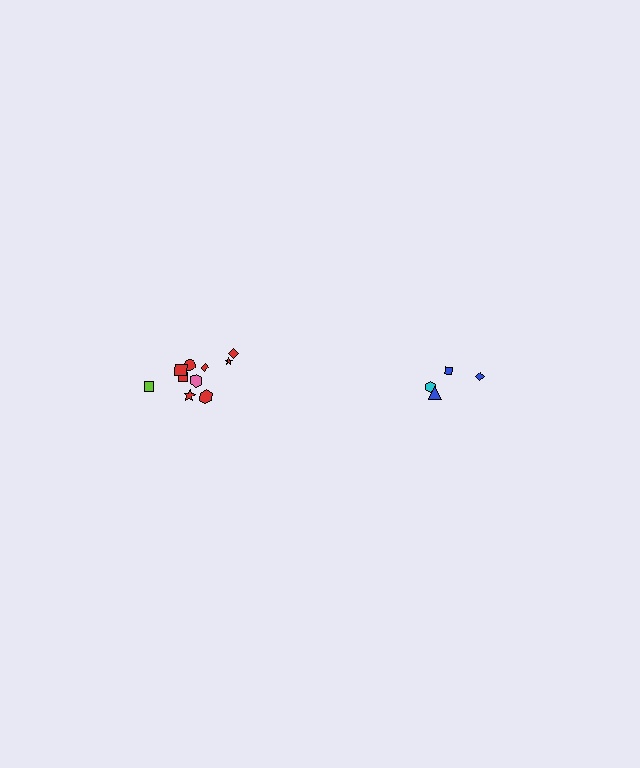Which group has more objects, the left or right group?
The left group.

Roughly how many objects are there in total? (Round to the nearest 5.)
Roughly 15 objects in total.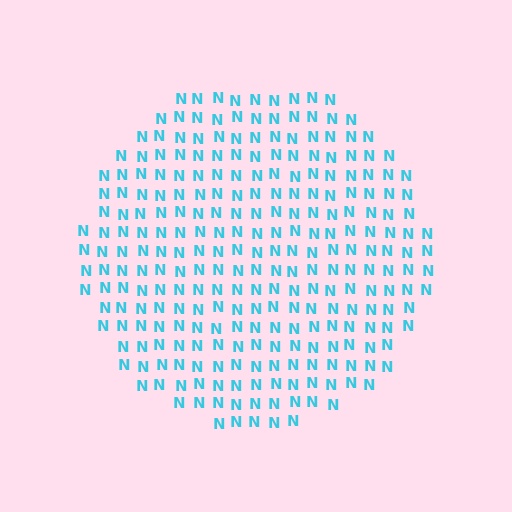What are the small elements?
The small elements are letter N's.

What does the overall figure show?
The overall figure shows a circle.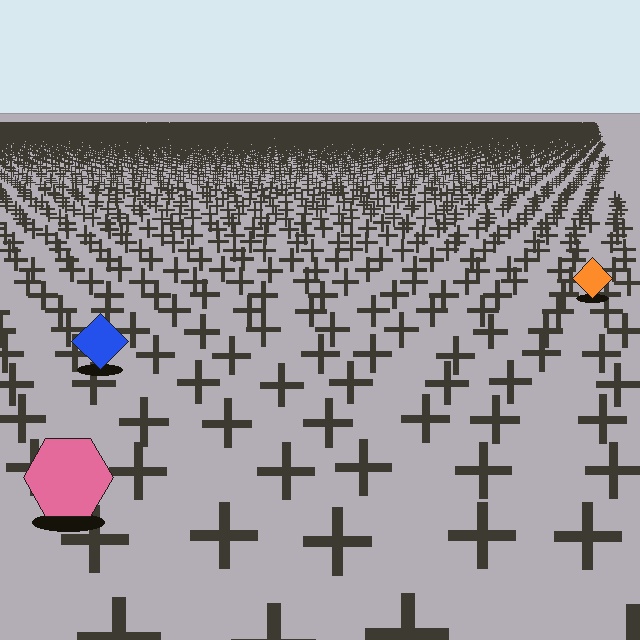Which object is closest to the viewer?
The pink hexagon is closest. The texture marks near it are larger and more spread out.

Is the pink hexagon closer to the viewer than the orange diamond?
Yes. The pink hexagon is closer — you can tell from the texture gradient: the ground texture is coarser near it.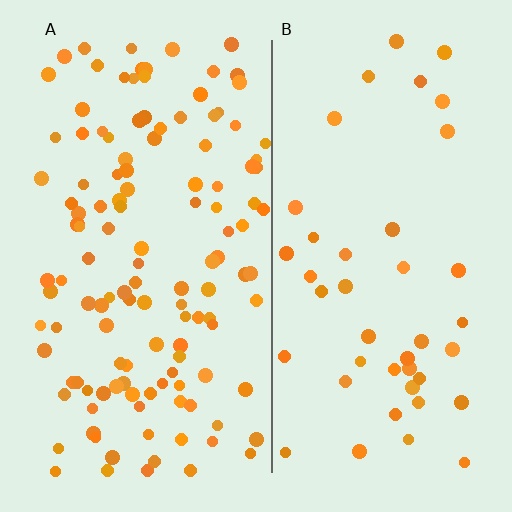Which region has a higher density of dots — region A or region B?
A (the left).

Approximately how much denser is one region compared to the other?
Approximately 3.0× — region A over region B.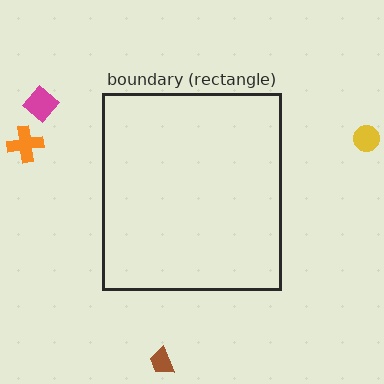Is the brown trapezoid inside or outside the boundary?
Outside.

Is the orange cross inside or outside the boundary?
Outside.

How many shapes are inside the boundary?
0 inside, 4 outside.